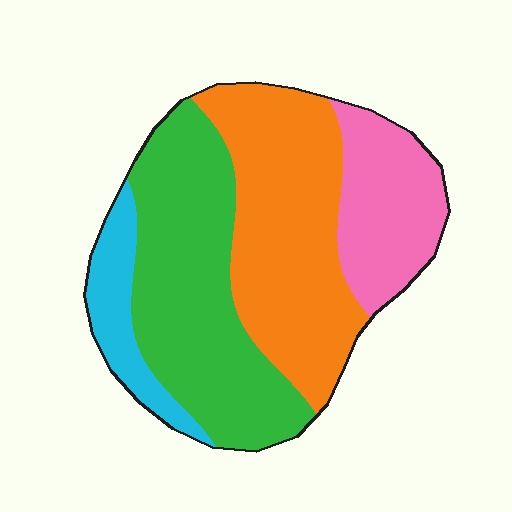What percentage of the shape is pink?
Pink covers roughly 20% of the shape.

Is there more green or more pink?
Green.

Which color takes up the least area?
Cyan, at roughly 10%.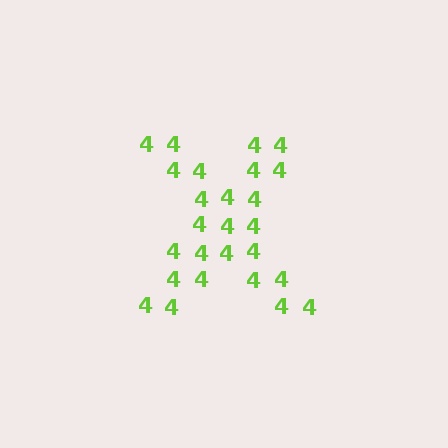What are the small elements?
The small elements are digit 4's.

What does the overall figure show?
The overall figure shows the letter X.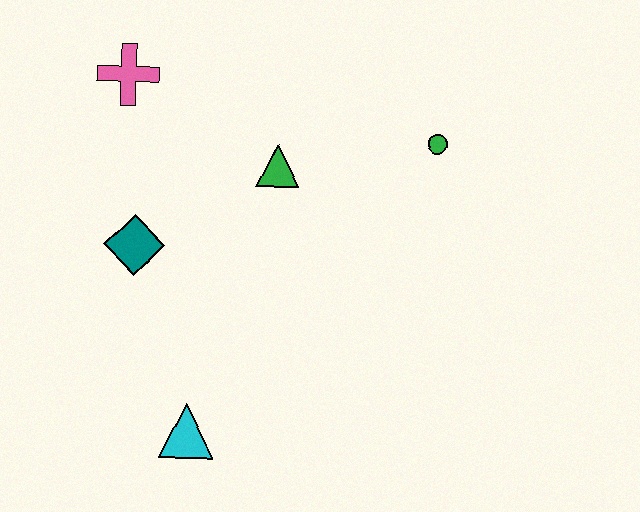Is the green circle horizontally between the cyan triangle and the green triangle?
No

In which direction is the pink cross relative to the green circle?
The pink cross is to the left of the green circle.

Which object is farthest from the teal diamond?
The green circle is farthest from the teal diamond.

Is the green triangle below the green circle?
Yes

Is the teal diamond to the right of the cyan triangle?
No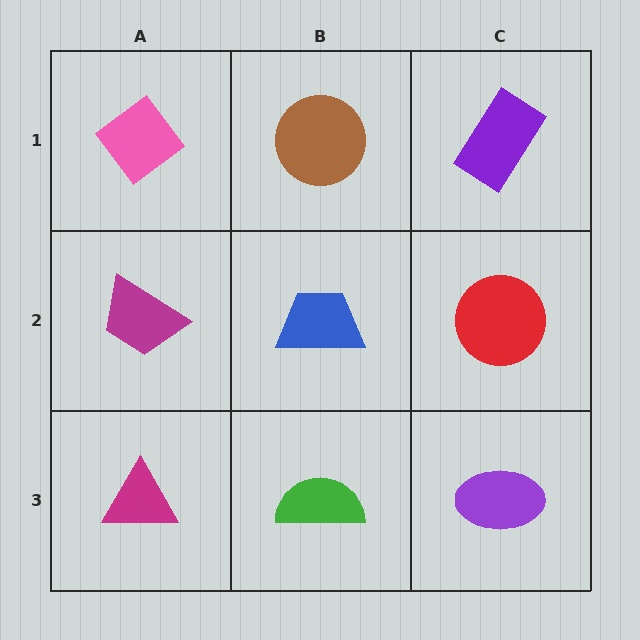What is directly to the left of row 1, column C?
A brown circle.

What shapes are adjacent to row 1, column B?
A blue trapezoid (row 2, column B), a pink diamond (row 1, column A), a purple rectangle (row 1, column C).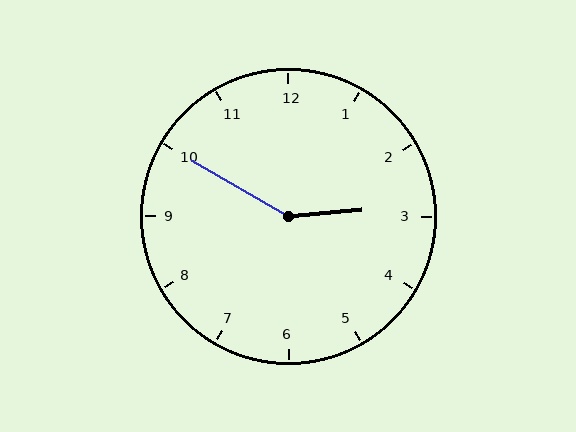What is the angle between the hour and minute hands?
Approximately 145 degrees.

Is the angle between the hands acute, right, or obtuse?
It is obtuse.